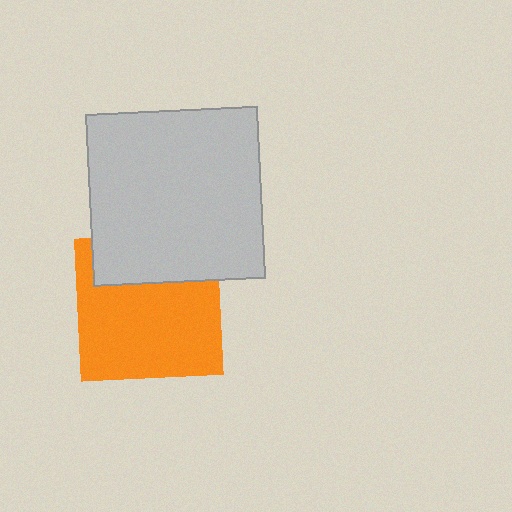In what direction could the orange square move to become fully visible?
The orange square could move down. That would shift it out from behind the light gray square entirely.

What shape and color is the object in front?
The object in front is a light gray square.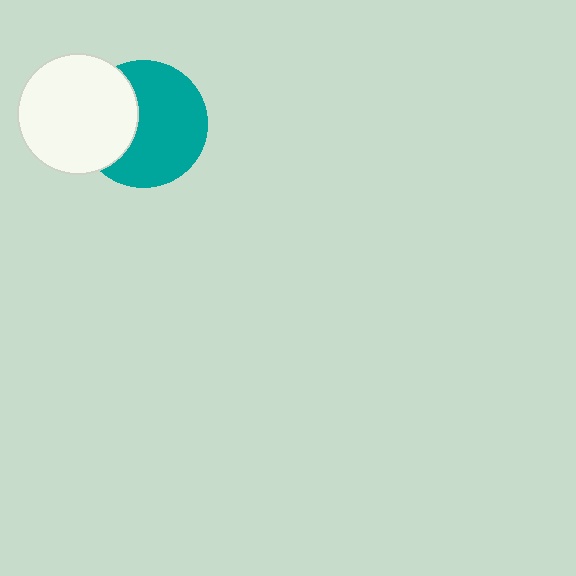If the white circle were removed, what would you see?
You would see the complete teal circle.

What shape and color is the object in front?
The object in front is a white circle.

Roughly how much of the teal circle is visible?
Most of it is visible (roughly 66%).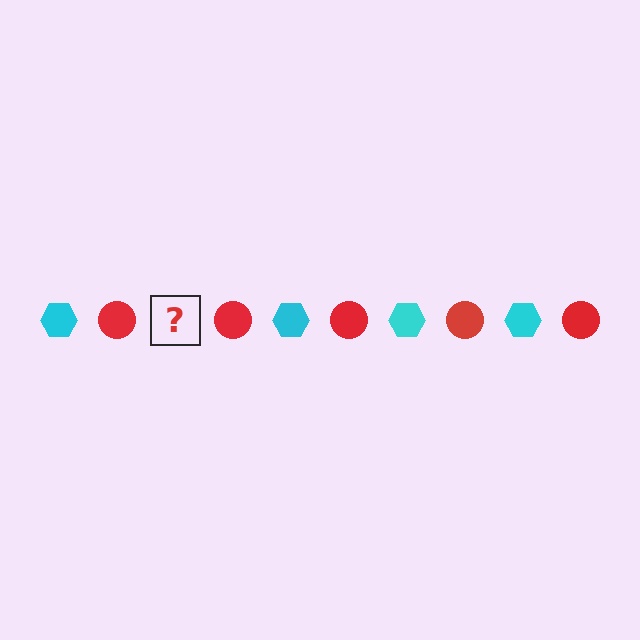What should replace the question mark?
The question mark should be replaced with a cyan hexagon.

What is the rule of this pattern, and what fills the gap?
The rule is that the pattern alternates between cyan hexagon and red circle. The gap should be filled with a cyan hexagon.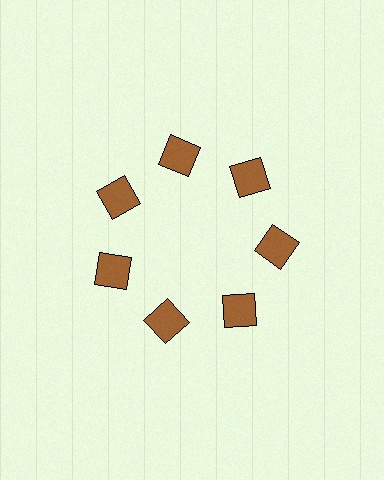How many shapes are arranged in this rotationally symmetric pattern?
There are 7 shapes, arranged in 7 groups of 1.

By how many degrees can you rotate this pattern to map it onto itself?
The pattern maps onto itself every 51 degrees of rotation.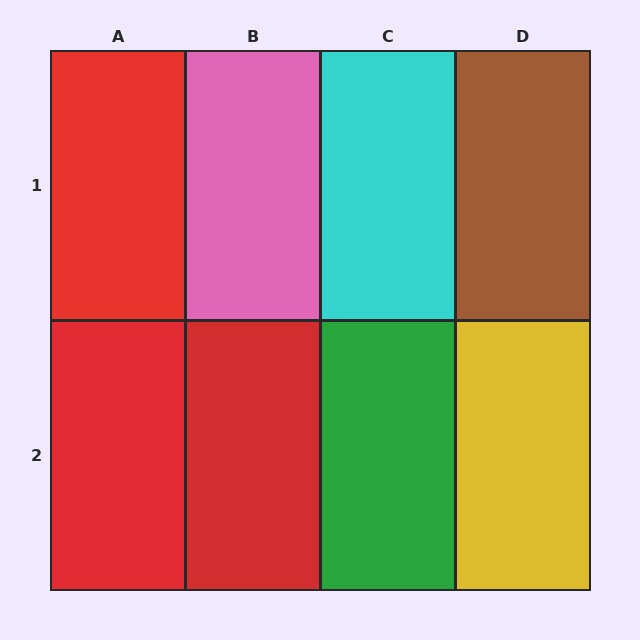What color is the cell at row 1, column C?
Cyan.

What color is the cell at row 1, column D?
Brown.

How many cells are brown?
1 cell is brown.